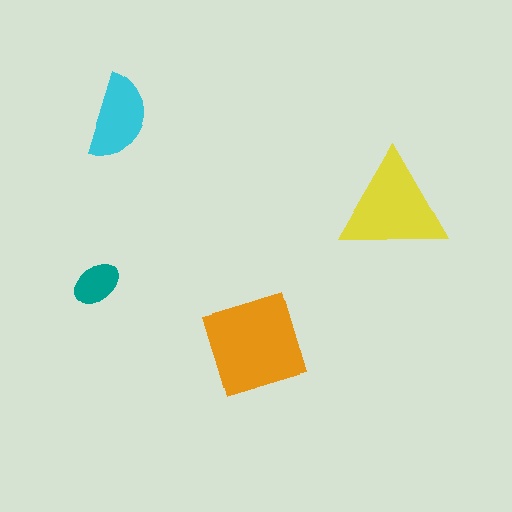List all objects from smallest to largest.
The teal ellipse, the cyan semicircle, the yellow triangle, the orange diamond.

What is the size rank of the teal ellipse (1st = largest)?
4th.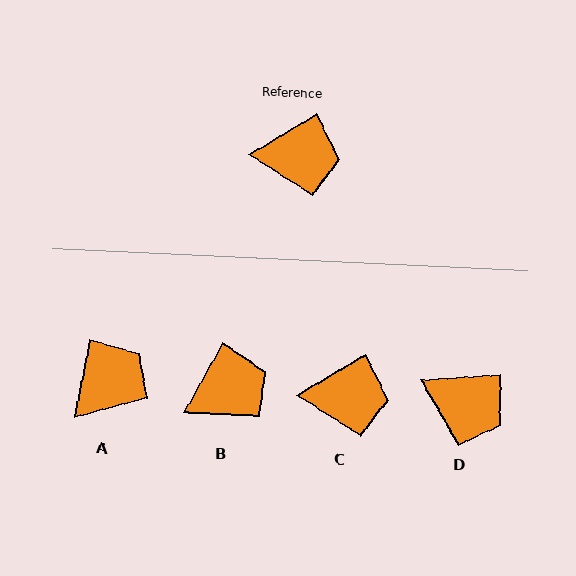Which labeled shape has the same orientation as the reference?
C.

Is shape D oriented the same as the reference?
No, it is off by about 28 degrees.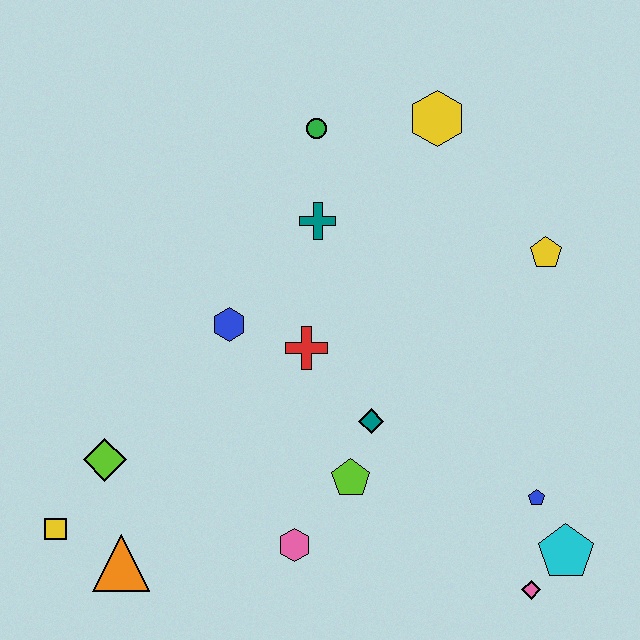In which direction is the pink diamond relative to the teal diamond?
The pink diamond is below the teal diamond.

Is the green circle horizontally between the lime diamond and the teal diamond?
Yes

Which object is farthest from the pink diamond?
The green circle is farthest from the pink diamond.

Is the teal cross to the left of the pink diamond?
Yes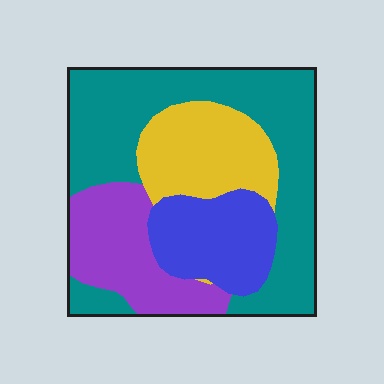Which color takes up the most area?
Teal, at roughly 45%.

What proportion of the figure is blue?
Blue takes up between a sixth and a third of the figure.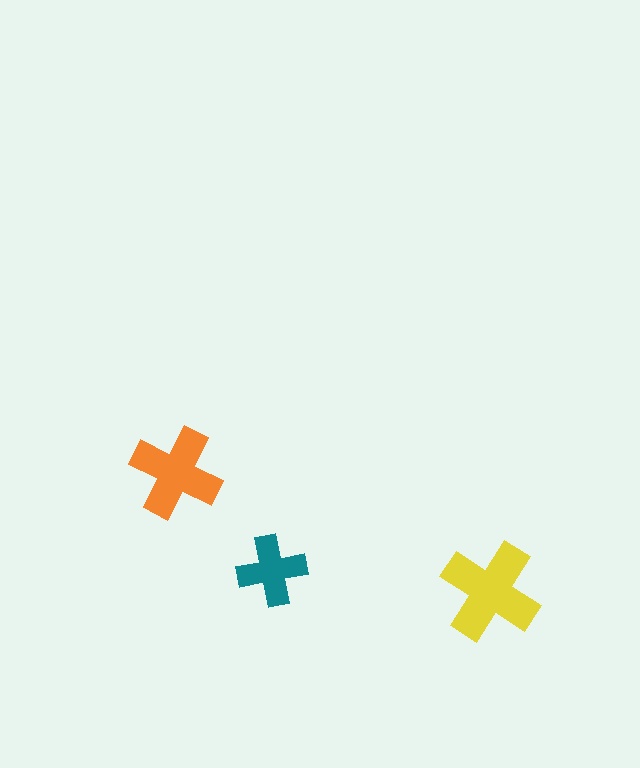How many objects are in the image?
There are 3 objects in the image.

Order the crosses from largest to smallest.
the yellow one, the orange one, the teal one.